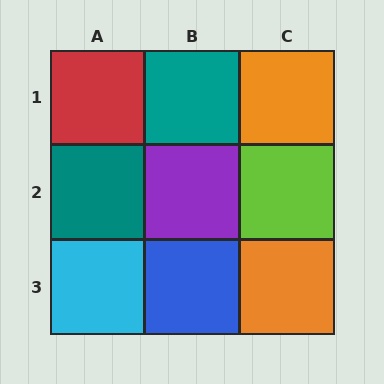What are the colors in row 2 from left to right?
Teal, purple, lime.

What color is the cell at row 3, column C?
Orange.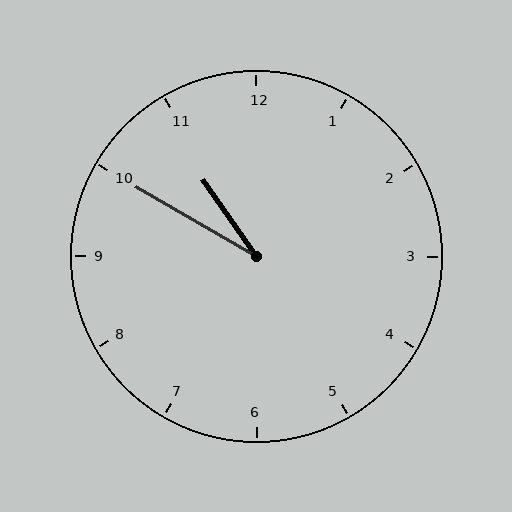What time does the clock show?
10:50.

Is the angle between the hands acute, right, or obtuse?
It is acute.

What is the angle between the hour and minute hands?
Approximately 25 degrees.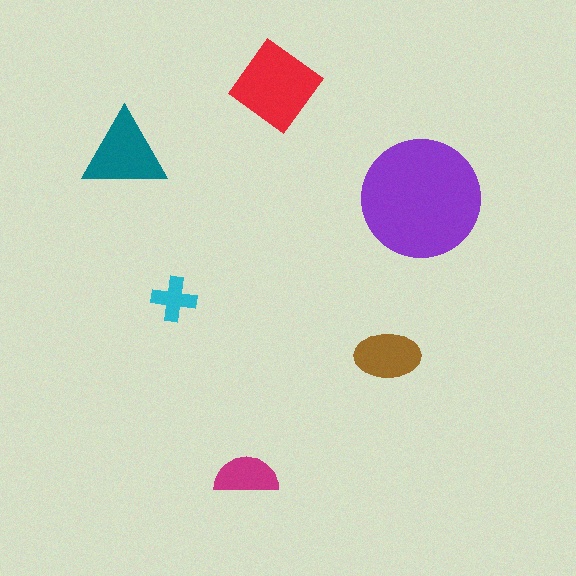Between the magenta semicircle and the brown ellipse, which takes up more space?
The brown ellipse.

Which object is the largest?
The purple circle.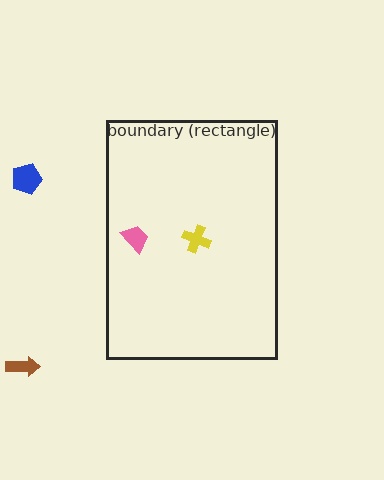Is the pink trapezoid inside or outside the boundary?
Inside.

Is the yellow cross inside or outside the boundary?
Inside.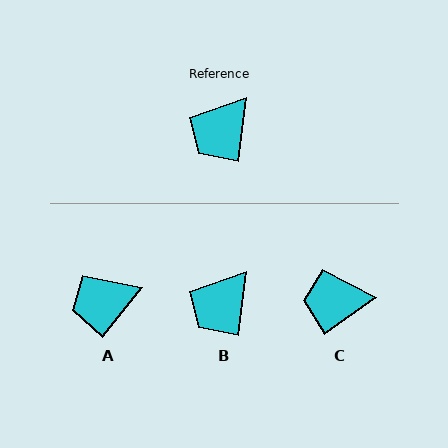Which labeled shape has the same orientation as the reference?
B.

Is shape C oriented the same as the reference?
No, it is off by about 47 degrees.